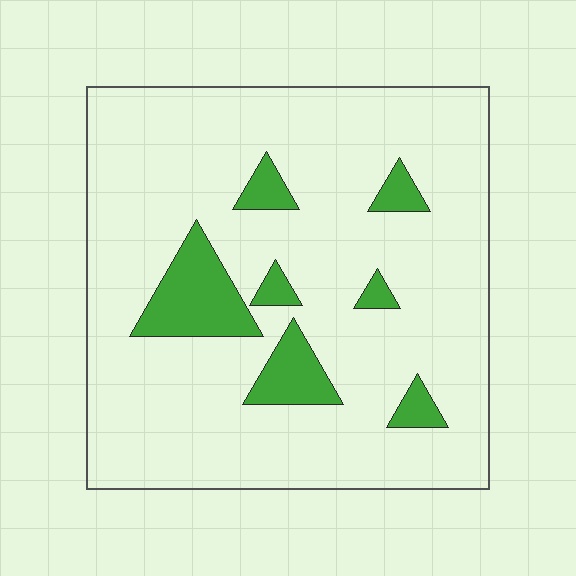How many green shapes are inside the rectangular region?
7.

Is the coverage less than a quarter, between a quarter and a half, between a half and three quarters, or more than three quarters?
Less than a quarter.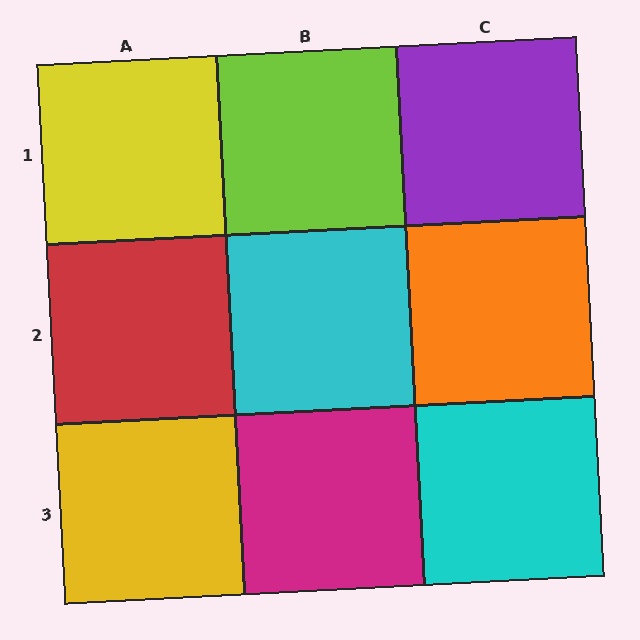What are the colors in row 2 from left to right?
Red, cyan, orange.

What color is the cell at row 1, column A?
Yellow.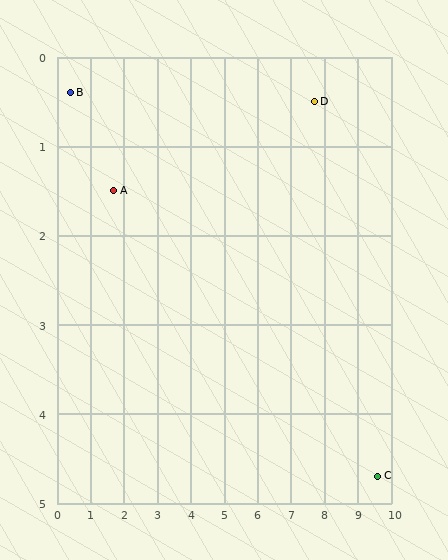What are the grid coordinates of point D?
Point D is at approximately (7.7, 0.5).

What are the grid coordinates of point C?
Point C is at approximately (9.6, 4.7).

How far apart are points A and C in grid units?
Points A and C are about 8.5 grid units apart.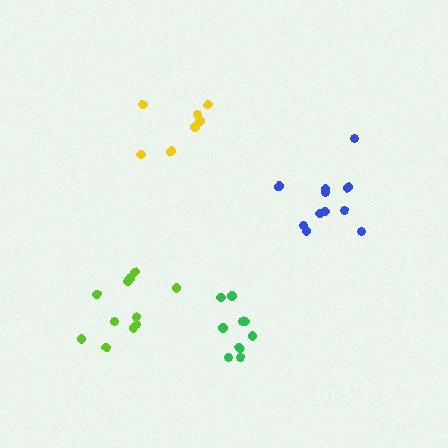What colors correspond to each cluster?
The clusters are colored: yellow, green, blue, lime.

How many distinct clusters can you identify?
There are 4 distinct clusters.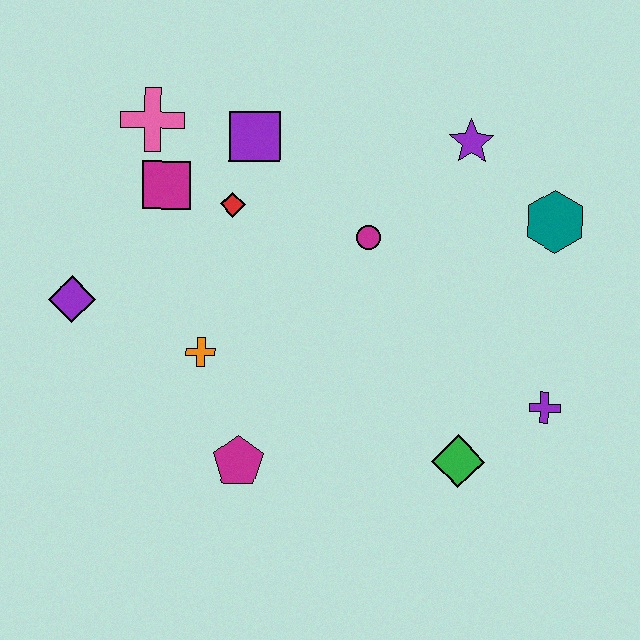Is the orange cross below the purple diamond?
Yes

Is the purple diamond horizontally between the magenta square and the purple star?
No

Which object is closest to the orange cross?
The magenta pentagon is closest to the orange cross.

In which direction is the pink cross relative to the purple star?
The pink cross is to the left of the purple star.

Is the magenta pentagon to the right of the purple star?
No